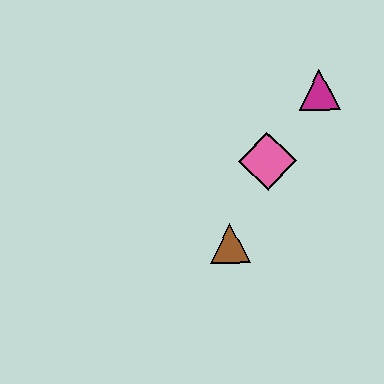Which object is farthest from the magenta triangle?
The brown triangle is farthest from the magenta triangle.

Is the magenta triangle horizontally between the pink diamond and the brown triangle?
No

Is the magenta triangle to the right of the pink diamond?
Yes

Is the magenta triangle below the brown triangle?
No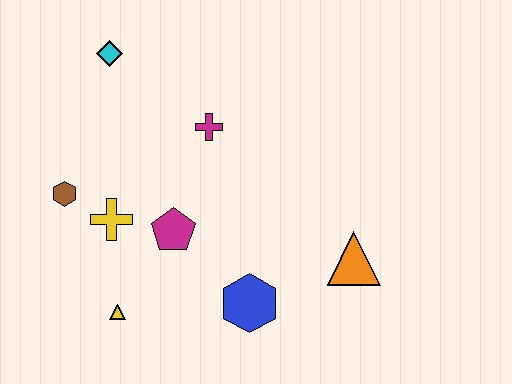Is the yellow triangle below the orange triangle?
Yes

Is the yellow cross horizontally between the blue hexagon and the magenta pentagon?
No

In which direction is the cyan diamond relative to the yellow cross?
The cyan diamond is above the yellow cross.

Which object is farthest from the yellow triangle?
The cyan diamond is farthest from the yellow triangle.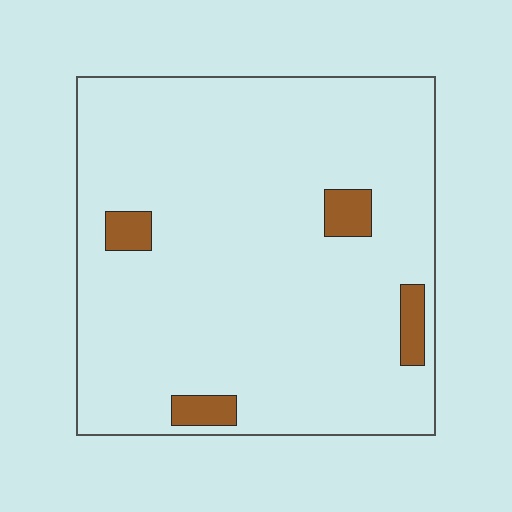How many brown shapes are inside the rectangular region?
4.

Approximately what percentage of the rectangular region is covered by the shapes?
Approximately 5%.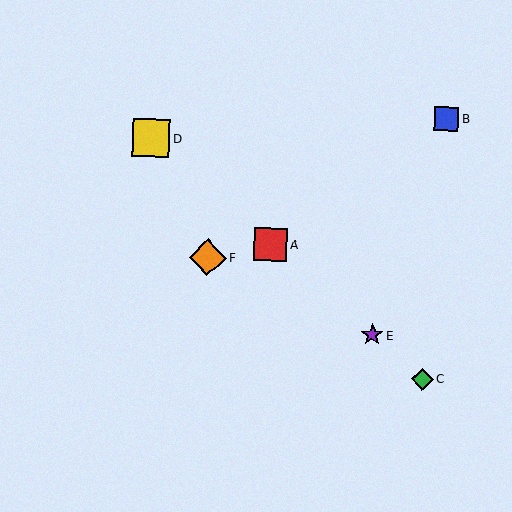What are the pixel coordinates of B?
Object B is at (447, 119).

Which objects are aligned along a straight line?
Objects A, C, D, E are aligned along a straight line.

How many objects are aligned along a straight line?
4 objects (A, C, D, E) are aligned along a straight line.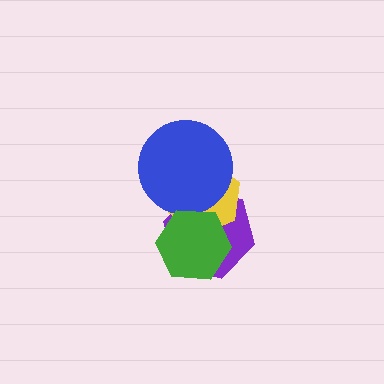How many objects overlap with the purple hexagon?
3 objects overlap with the purple hexagon.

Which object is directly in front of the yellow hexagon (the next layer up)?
The blue circle is directly in front of the yellow hexagon.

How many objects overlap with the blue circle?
2 objects overlap with the blue circle.